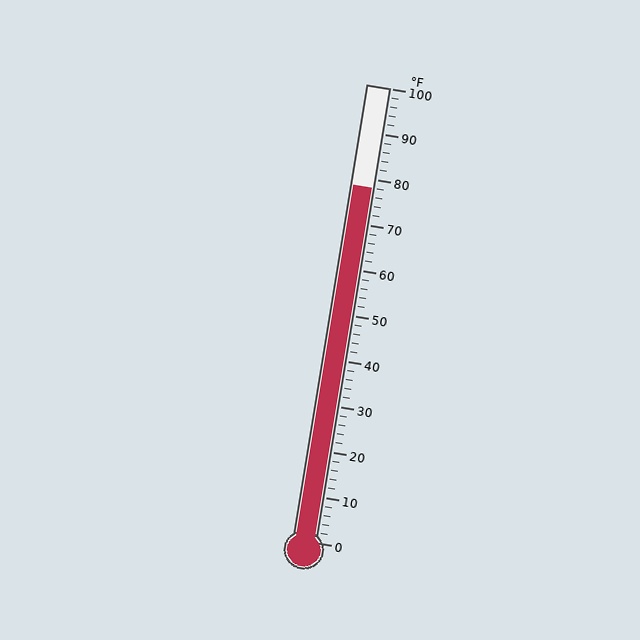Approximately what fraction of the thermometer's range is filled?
The thermometer is filled to approximately 80% of its range.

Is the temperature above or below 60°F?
The temperature is above 60°F.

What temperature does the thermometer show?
The thermometer shows approximately 78°F.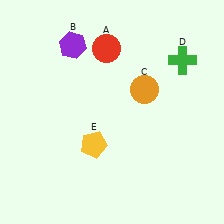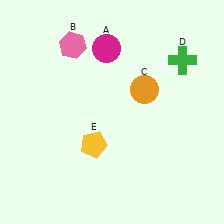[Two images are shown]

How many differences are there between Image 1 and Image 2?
There are 2 differences between the two images.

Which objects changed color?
A changed from red to magenta. B changed from purple to pink.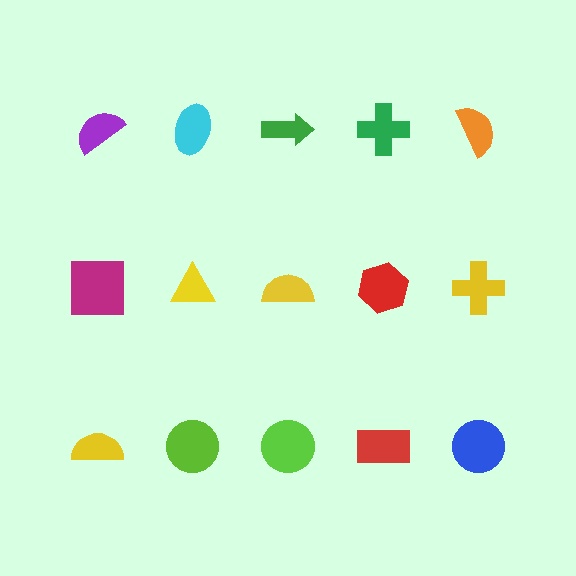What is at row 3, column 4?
A red rectangle.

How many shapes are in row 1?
5 shapes.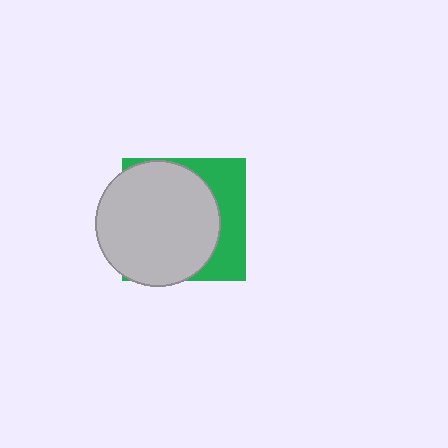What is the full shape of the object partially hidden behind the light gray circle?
The partially hidden object is a green square.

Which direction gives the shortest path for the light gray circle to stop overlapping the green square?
Moving left gives the shortest separation.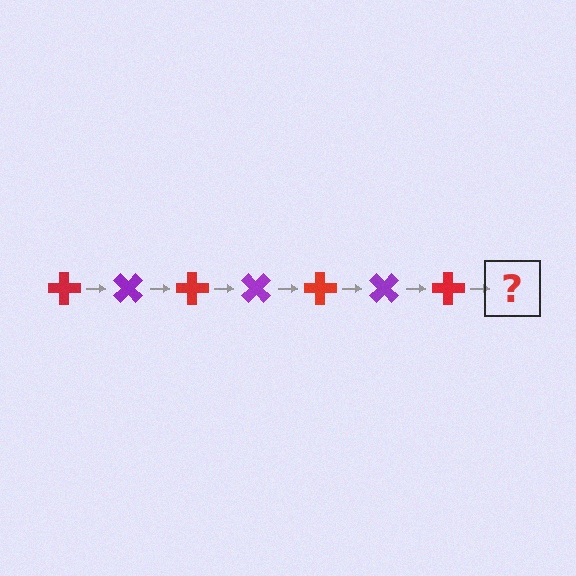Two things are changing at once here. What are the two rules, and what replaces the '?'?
The two rules are that it rotates 45 degrees each step and the color cycles through red and purple. The '?' should be a purple cross, rotated 315 degrees from the start.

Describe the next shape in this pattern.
It should be a purple cross, rotated 315 degrees from the start.